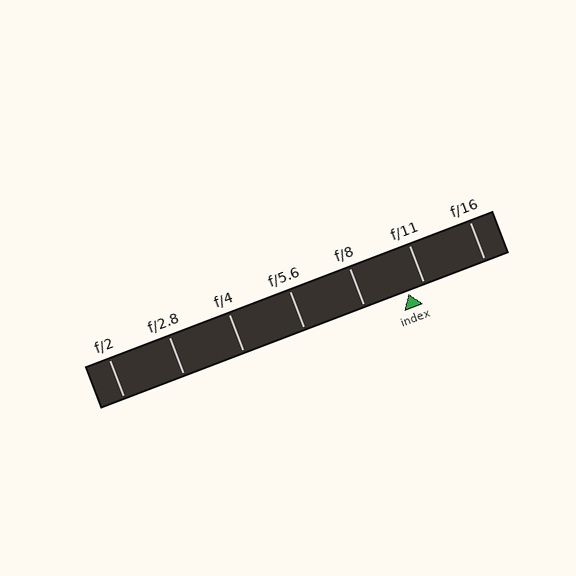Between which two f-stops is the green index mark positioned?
The index mark is between f/8 and f/11.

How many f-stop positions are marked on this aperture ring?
There are 7 f-stop positions marked.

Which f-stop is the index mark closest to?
The index mark is closest to f/11.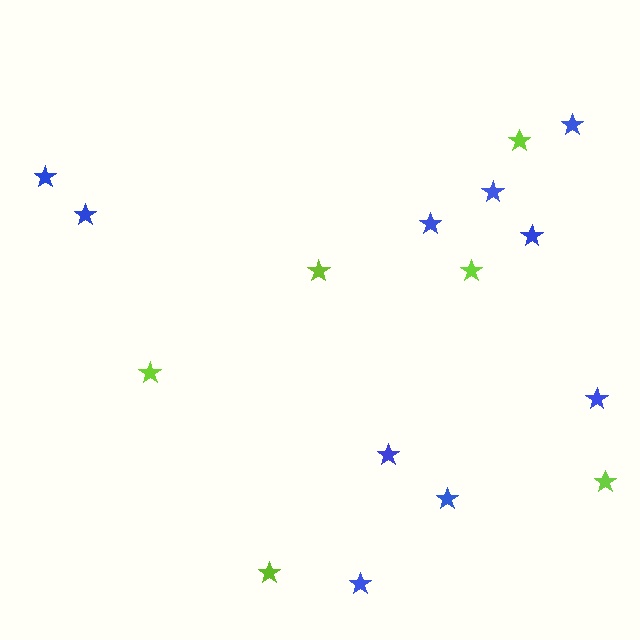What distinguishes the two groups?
There are 2 groups: one group of lime stars (6) and one group of blue stars (10).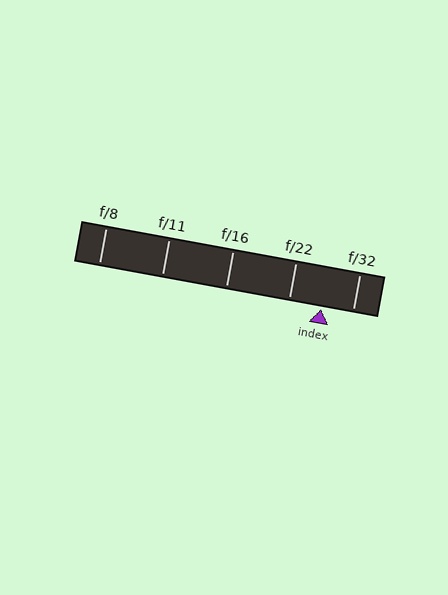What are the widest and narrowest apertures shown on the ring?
The widest aperture shown is f/8 and the narrowest is f/32.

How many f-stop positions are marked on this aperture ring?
There are 5 f-stop positions marked.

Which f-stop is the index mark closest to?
The index mark is closest to f/32.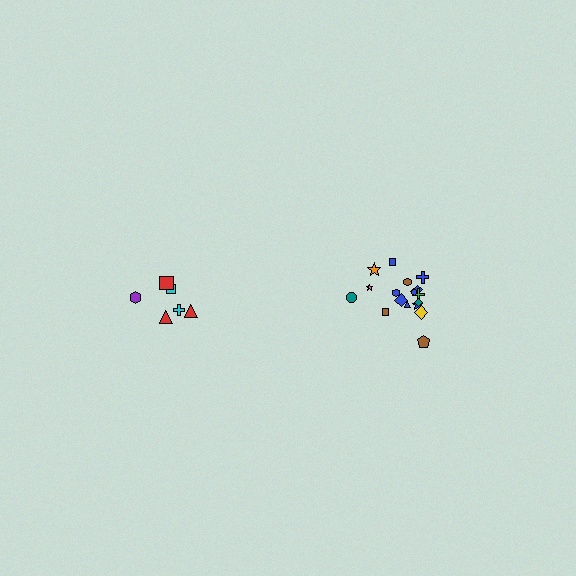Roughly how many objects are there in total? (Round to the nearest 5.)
Roughly 25 objects in total.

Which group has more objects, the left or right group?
The right group.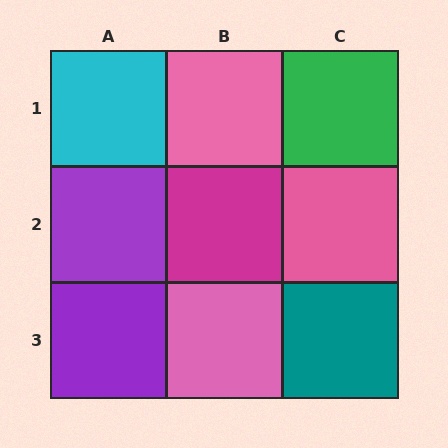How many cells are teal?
1 cell is teal.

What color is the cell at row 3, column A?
Purple.